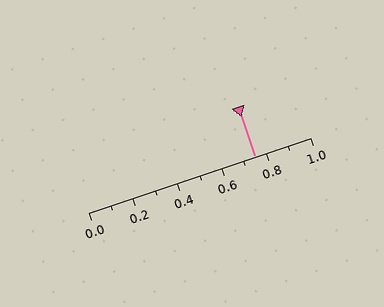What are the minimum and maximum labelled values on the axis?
The axis runs from 0.0 to 1.0.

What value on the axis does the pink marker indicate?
The marker indicates approximately 0.75.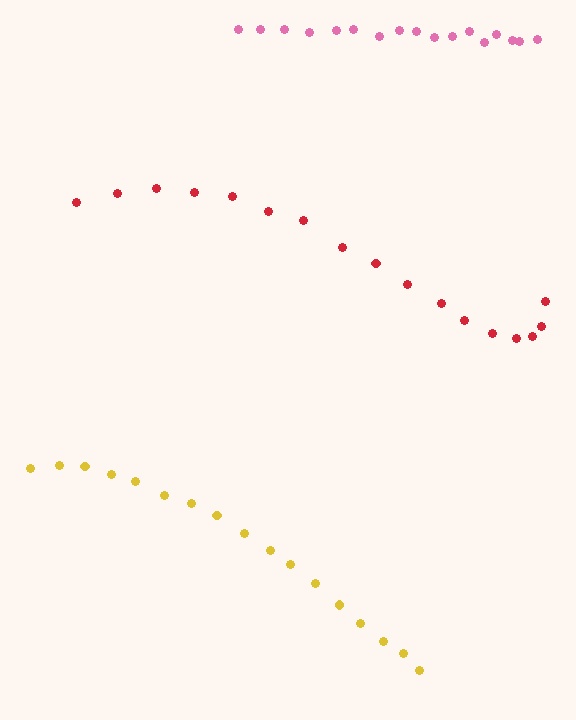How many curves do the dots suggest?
There are 3 distinct paths.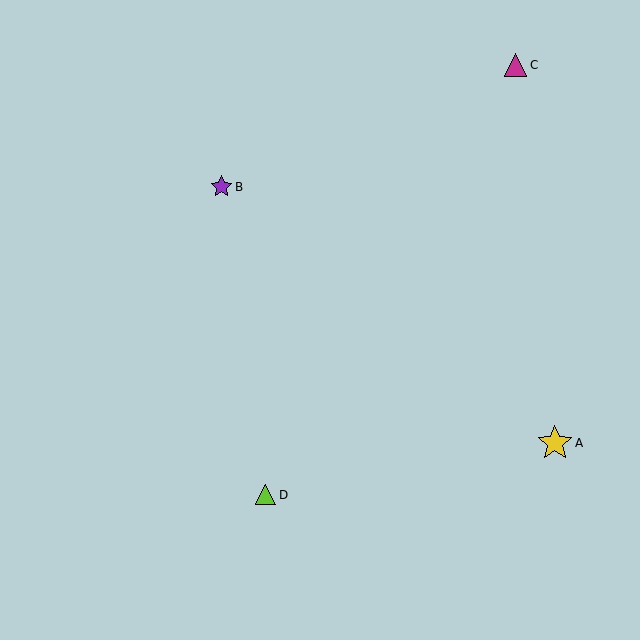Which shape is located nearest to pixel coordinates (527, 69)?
The magenta triangle (labeled C) at (516, 65) is nearest to that location.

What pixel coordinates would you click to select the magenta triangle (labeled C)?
Click at (516, 65) to select the magenta triangle C.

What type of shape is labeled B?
Shape B is a purple star.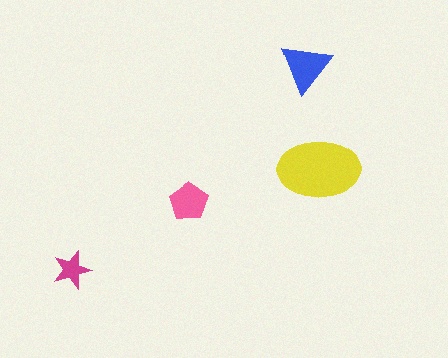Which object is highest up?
The blue triangle is topmost.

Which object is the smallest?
The magenta star.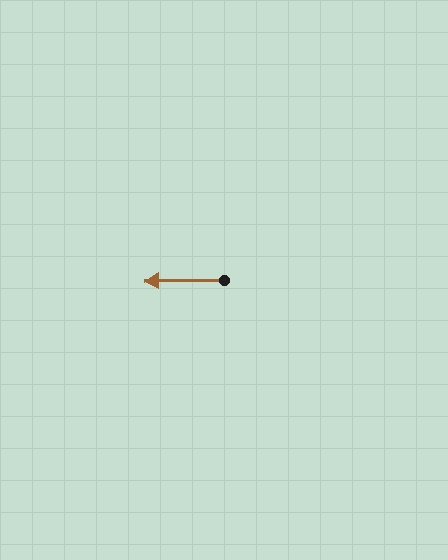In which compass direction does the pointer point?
West.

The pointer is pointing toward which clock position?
Roughly 9 o'clock.